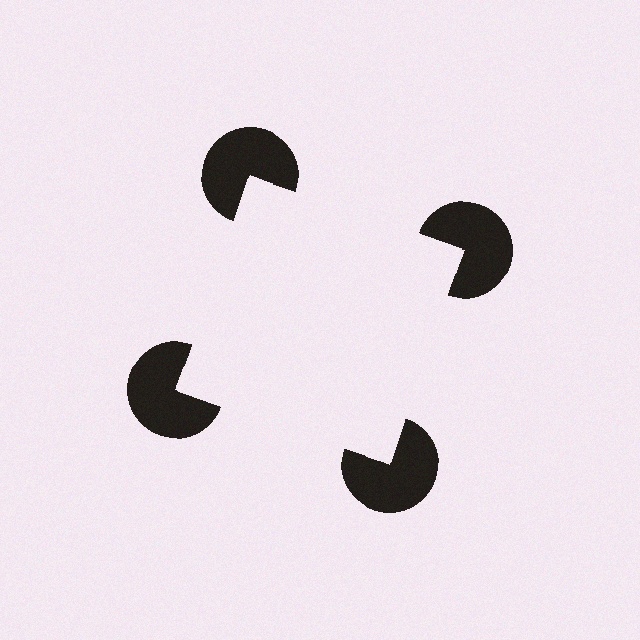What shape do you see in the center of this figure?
An illusory square — its edges are inferred from the aligned wedge cuts in the pac-man discs, not physically drawn.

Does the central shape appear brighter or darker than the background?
It typically appears slightly brighter than the background, even though no actual brightness change is drawn.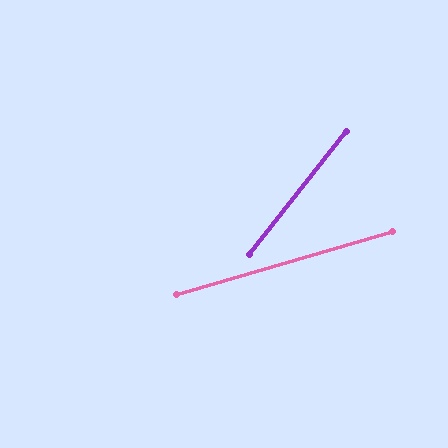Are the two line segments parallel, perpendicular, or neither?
Neither parallel nor perpendicular — they differ by about 36°.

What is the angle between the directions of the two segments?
Approximately 36 degrees.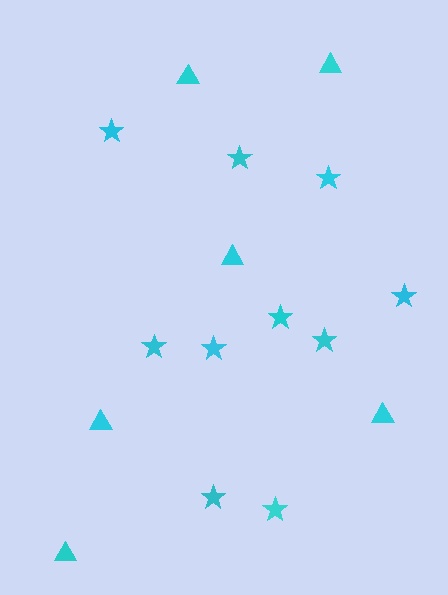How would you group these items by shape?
There are 2 groups: one group of stars (10) and one group of triangles (6).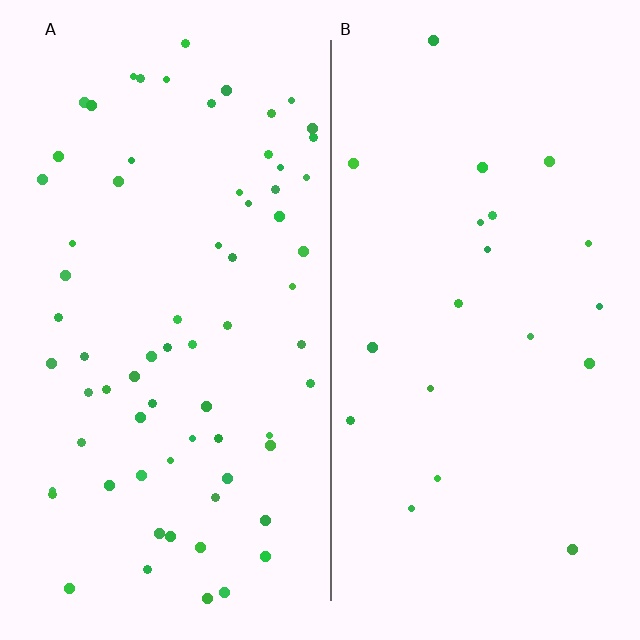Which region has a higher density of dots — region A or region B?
A (the left).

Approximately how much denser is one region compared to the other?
Approximately 3.4× — region A over region B.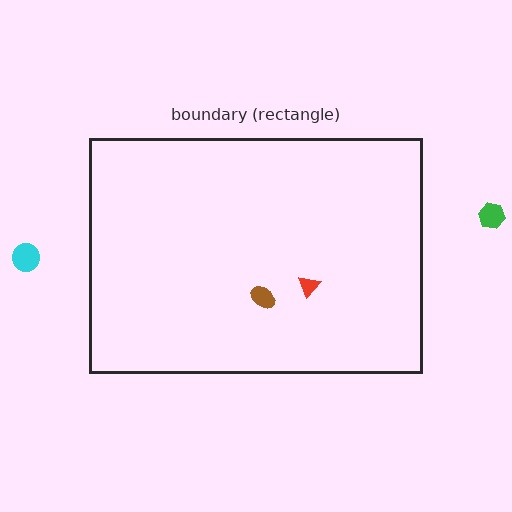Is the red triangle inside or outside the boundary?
Inside.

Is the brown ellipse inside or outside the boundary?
Inside.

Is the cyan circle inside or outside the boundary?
Outside.